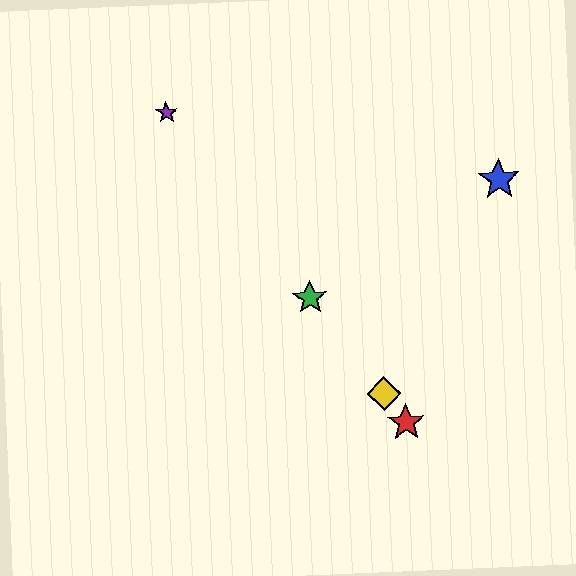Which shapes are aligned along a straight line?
The red star, the green star, the yellow diamond, the purple star are aligned along a straight line.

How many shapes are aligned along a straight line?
4 shapes (the red star, the green star, the yellow diamond, the purple star) are aligned along a straight line.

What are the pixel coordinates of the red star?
The red star is at (406, 422).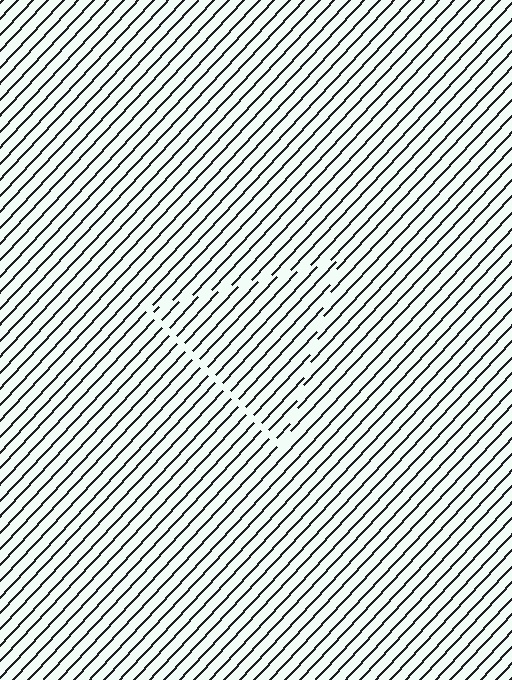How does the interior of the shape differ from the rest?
The interior of the shape contains the same grating, shifted by half a period — the contour is defined by the phase discontinuity where line-ends from the inner and outer gratings abut.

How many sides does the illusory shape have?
3 sides — the line-ends trace a triangle.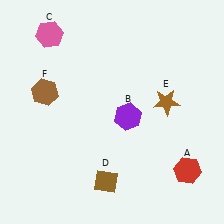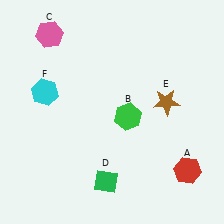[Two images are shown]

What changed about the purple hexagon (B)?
In Image 1, B is purple. In Image 2, it changed to green.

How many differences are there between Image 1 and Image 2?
There are 3 differences between the two images.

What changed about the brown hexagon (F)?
In Image 1, F is brown. In Image 2, it changed to cyan.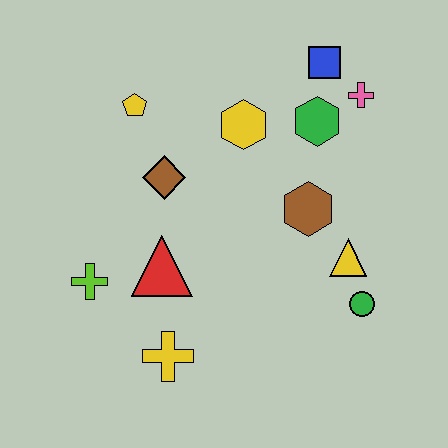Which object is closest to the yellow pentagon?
The brown diamond is closest to the yellow pentagon.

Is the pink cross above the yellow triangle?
Yes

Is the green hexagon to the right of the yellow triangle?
No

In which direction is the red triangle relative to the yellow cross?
The red triangle is above the yellow cross.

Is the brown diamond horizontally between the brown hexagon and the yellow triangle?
No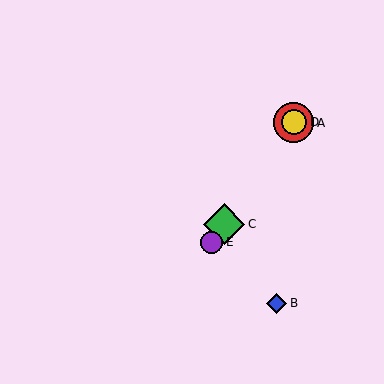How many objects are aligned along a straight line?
4 objects (A, C, D, E) are aligned along a straight line.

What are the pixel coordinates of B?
Object B is at (276, 303).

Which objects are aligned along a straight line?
Objects A, C, D, E are aligned along a straight line.